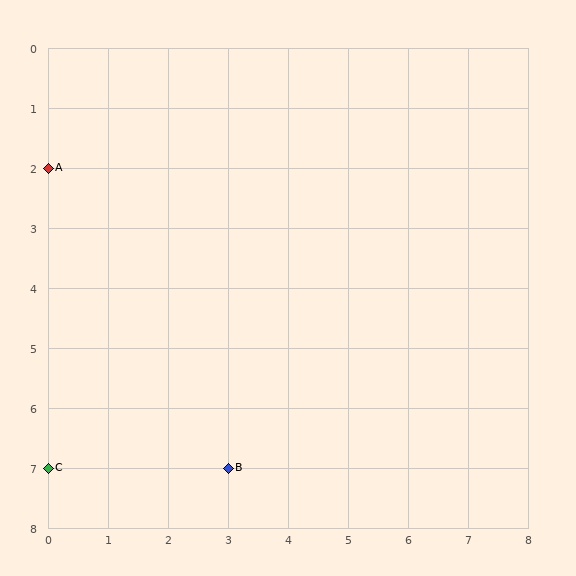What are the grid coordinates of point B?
Point B is at grid coordinates (3, 7).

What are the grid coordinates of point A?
Point A is at grid coordinates (0, 2).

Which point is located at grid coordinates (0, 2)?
Point A is at (0, 2).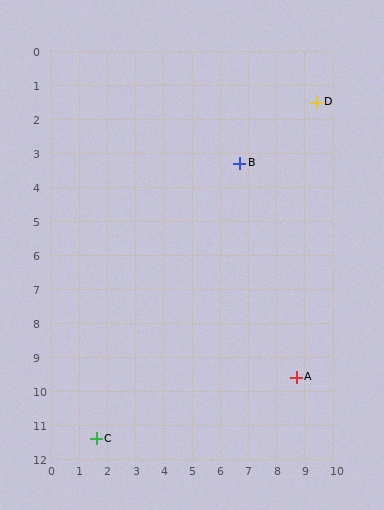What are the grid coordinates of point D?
Point D is at approximately (9.4, 1.5).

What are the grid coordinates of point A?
Point A is at approximately (8.7, 9.6).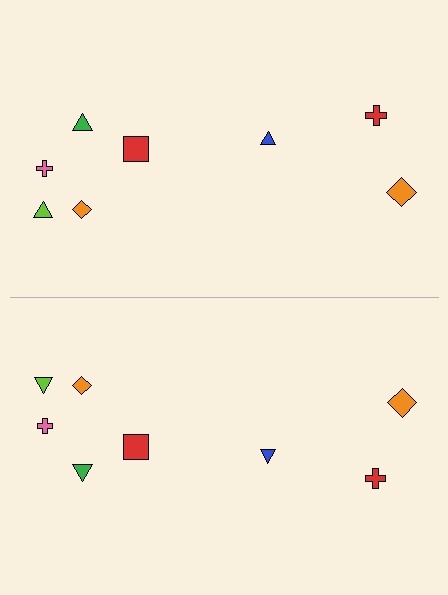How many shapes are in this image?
There are 16 shapes in this image.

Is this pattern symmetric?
Yes, this pattern has bilateral (reflection) symmetry.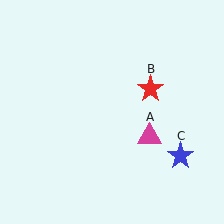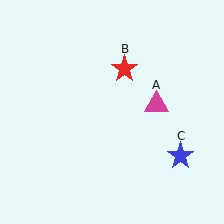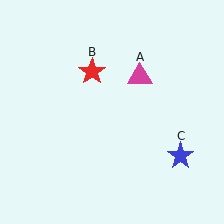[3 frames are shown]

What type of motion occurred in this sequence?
The magenta triangle (object A), red star (object B) rotated counterclockwise around the center of the scene.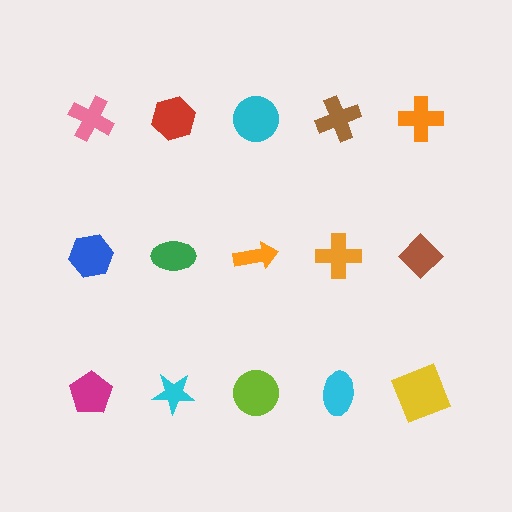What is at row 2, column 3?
An orange arrow.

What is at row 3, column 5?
A yellow square.